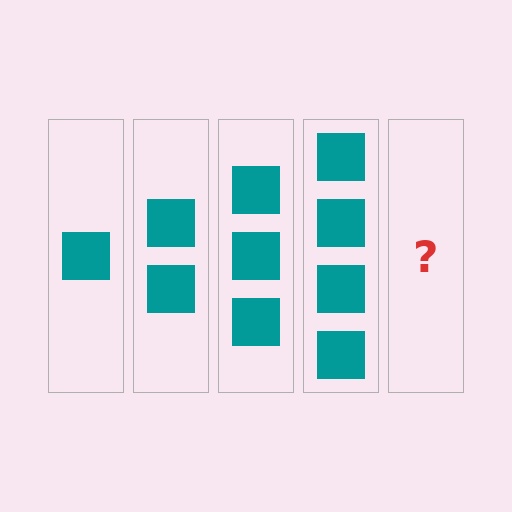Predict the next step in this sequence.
The next step is 5 squares.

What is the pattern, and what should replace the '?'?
The pattern is that each step adds one more square. The '?' should be 5 squares.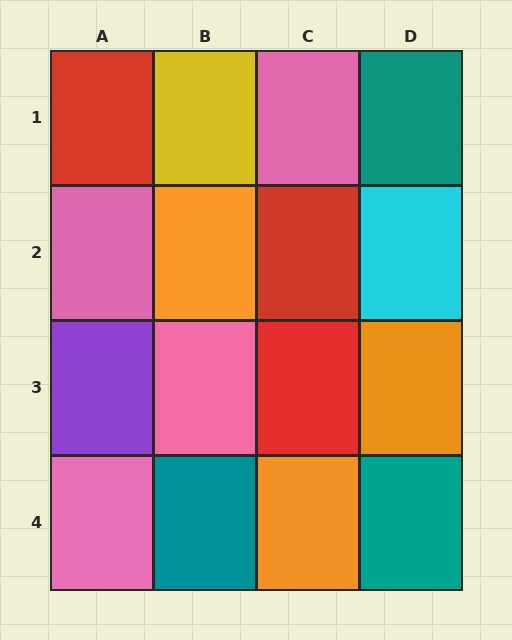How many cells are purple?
1 cell is purple.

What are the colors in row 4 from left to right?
Pink, teal, orange, teal.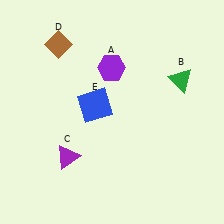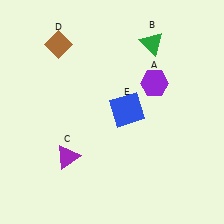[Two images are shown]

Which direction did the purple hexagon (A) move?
The purple hexagon (A) moved right.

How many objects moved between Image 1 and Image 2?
3 objects moved between the two images.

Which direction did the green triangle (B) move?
The green triangle (B) moved up.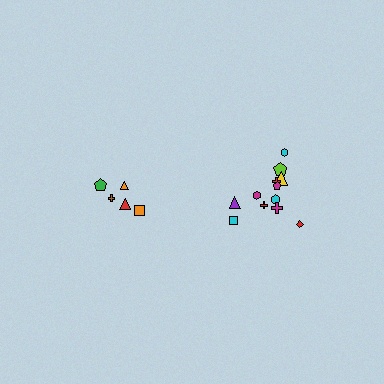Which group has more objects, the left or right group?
The right group.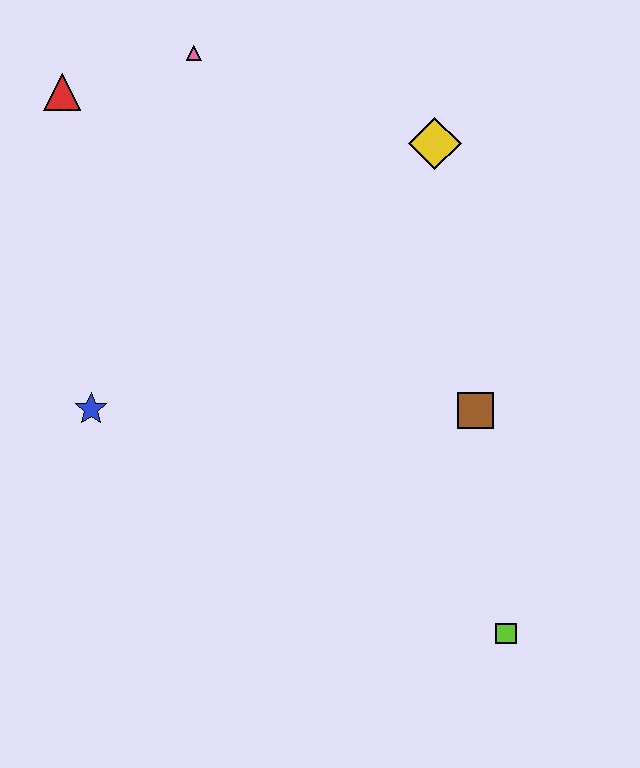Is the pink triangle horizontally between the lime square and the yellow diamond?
No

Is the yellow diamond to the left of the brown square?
Yes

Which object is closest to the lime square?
The brown square is closest to the lime square.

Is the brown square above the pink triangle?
No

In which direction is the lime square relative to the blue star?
The lime square is to the right of the blue star.